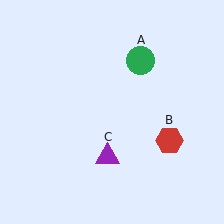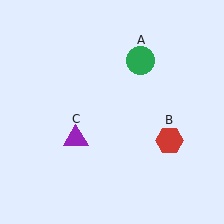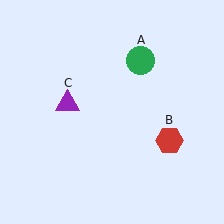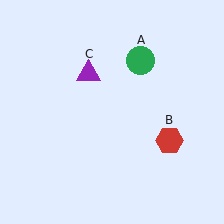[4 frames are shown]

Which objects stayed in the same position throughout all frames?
Green circle (object A) and red hexagon (object B) remained stationary.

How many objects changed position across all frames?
1 object changed position: purple triangle (object C).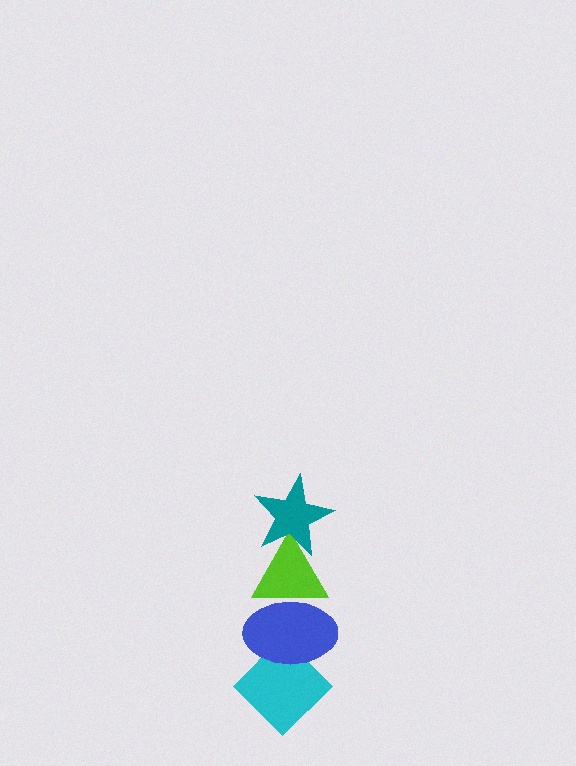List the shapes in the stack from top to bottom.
From top to bottom: the teal star, the lime triangle, the blue ellipse, the cyan diamond.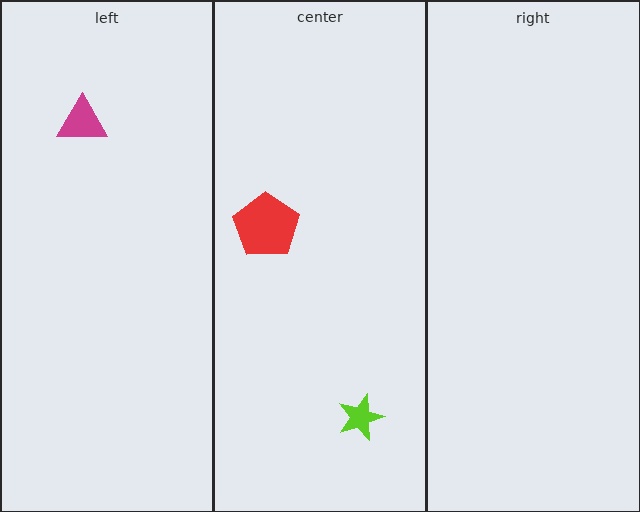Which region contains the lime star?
The center region.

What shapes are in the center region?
The lime star, the red pentagon.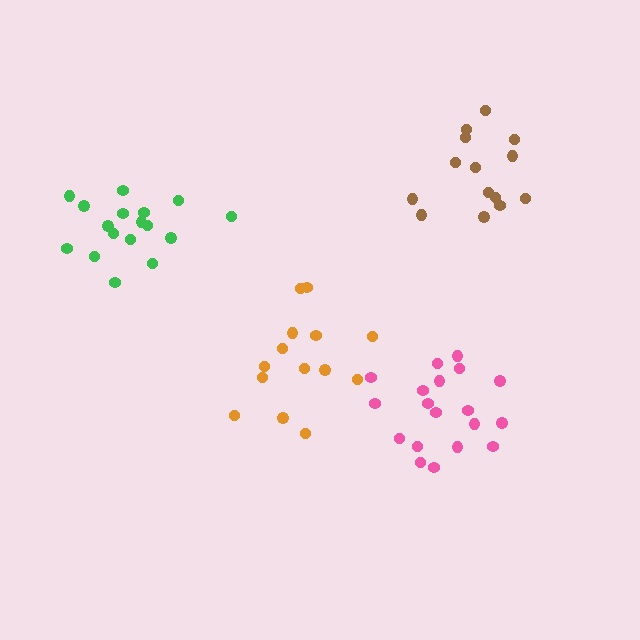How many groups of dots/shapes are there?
There are 4 groups.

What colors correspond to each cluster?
The clusters are colored: pink, brown, orange, green.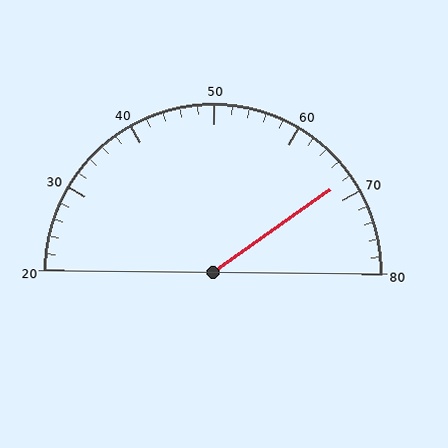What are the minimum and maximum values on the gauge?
The gauge ranges from 20 to 80.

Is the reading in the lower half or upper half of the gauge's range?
The reading is in the upper half of the range (20 to 80).